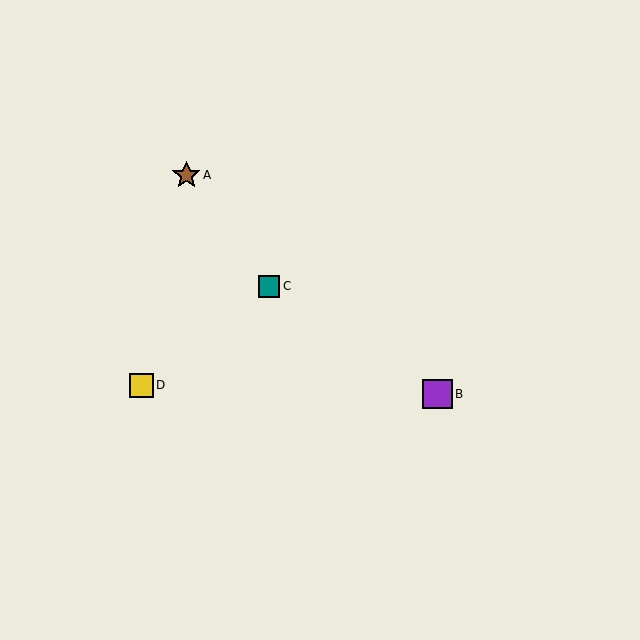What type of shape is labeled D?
Shape D is a yellow square.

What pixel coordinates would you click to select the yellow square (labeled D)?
Click at (141, 385) to select the yellow square D.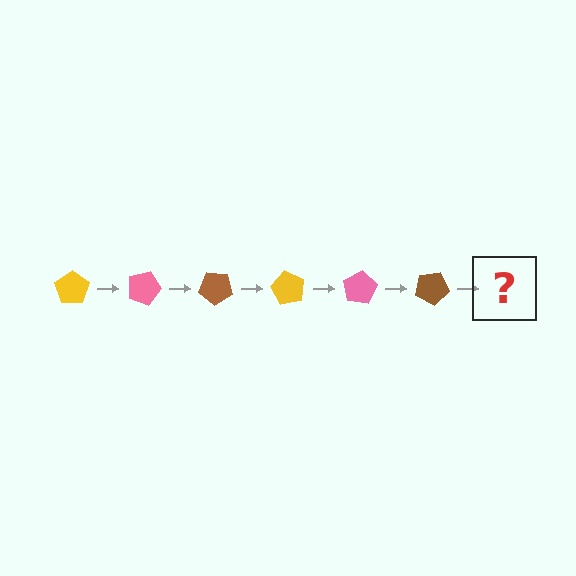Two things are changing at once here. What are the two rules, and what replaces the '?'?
The two rules are that it rotates 20 degrees each step and the color cycles through yellow, pink, and brown. The '?' should be a yellow pentagon, rotated 120 degrees from the start.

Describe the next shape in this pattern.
It should be a yellow pentagon, rotated 120 degrees from the start.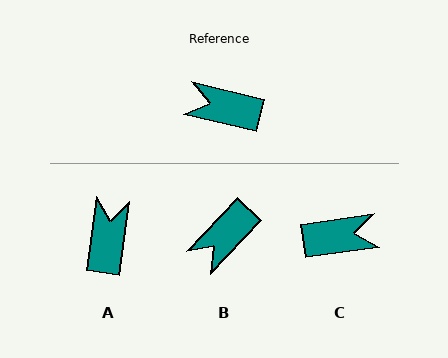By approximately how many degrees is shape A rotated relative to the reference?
Approximately 84 degrees clockwise.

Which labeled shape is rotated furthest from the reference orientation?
C, about 159 degrees away.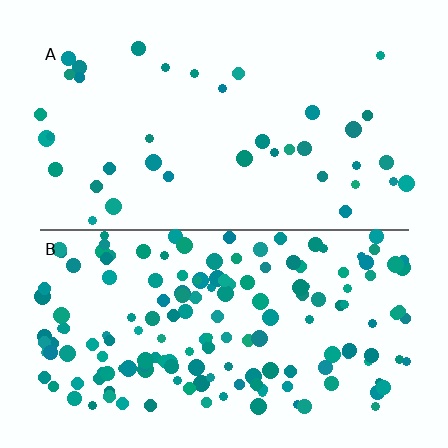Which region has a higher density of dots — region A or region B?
B (the bottom).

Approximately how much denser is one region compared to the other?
Approximately 4.2× — region B over region A.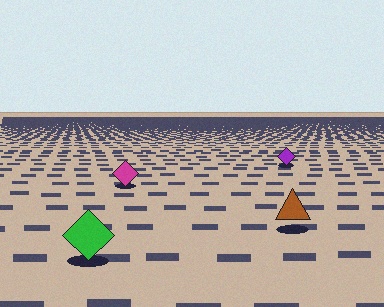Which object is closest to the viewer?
The green diamond is closest. The texture marks near it are larger and more spread out.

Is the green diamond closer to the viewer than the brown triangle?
Yes. The green diamond is closer — you can tell from the texture gradient: the ground texture is coarser near it.